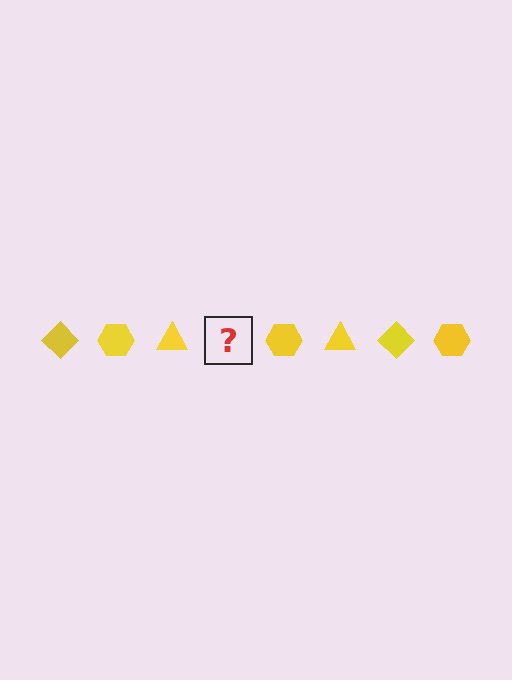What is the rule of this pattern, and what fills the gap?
The rule is that the pattern cycles through diamond, hexagon, triangle shapes in yellow. The gap should be filled with a yellow diamond.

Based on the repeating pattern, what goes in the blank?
The blank should be a yellow diamond.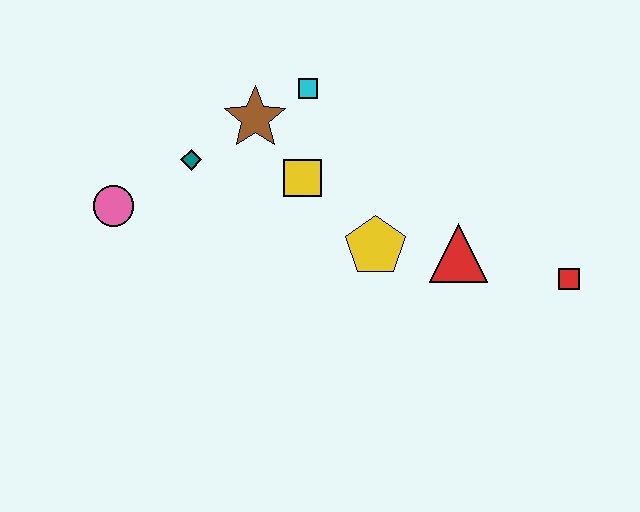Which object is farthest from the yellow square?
The red square is farthest from the yellow square.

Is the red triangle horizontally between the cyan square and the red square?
Yes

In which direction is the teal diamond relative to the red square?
The teal diamond is to the left of the red square.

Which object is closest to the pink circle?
The teal diamond is closest to the pink circle.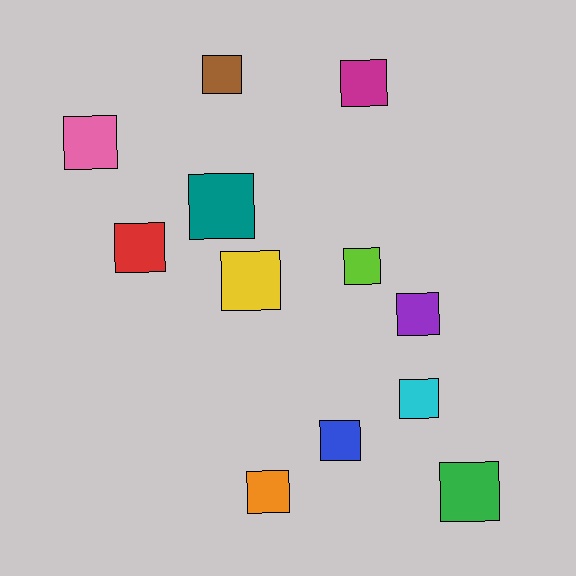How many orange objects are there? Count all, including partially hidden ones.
There is 1 orange object.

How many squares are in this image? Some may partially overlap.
There are 12 squares.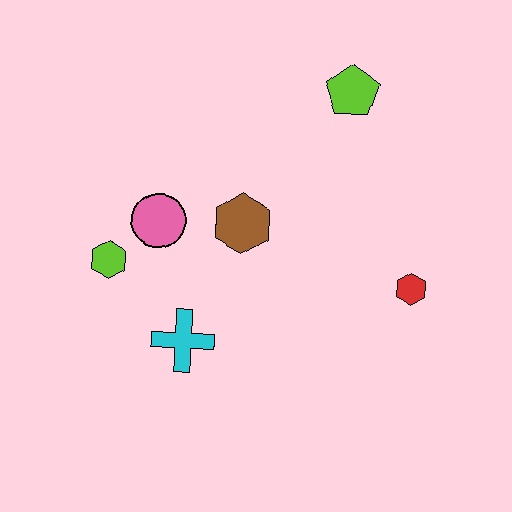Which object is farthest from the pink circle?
The red hexagon is farthest from the pink circle.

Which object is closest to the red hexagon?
The brown hexagon is closest to the red hexagon.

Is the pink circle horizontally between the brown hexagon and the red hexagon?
No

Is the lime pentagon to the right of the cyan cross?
Yes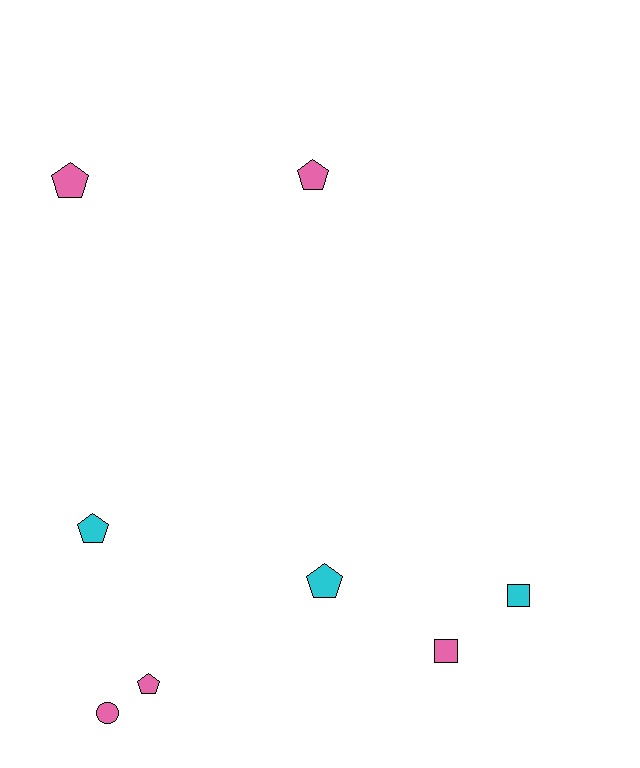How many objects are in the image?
There are 8 objects.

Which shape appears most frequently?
Pentagon, with 5 objects.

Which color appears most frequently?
Pink, with 5 objects.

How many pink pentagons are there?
There are 3 pink pentagons.